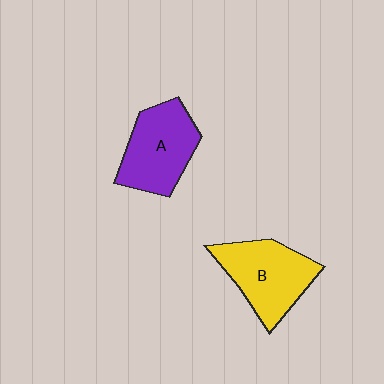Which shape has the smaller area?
Shape A (purple).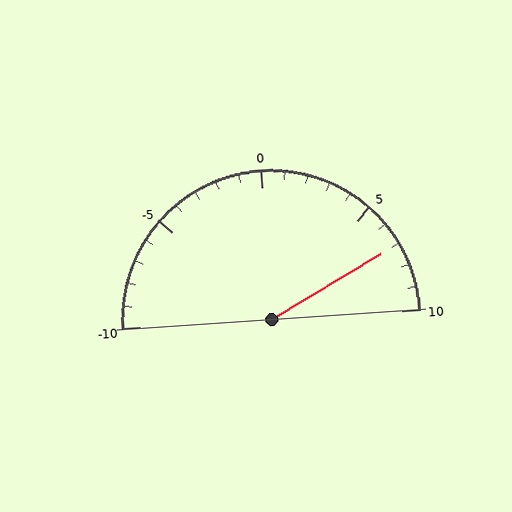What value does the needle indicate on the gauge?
The needle indicates approximately 7.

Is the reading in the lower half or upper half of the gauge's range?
The reading is in the upper half of the range (-10 to 10).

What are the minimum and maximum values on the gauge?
The gauge ranges from -10 to 10.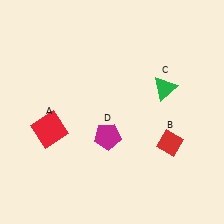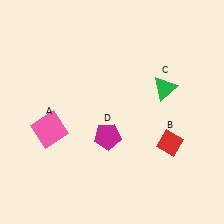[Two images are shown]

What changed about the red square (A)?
In Image 1, A is red. In Image 2, it changed to pink.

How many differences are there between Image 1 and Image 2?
There is 1 difference between the two images.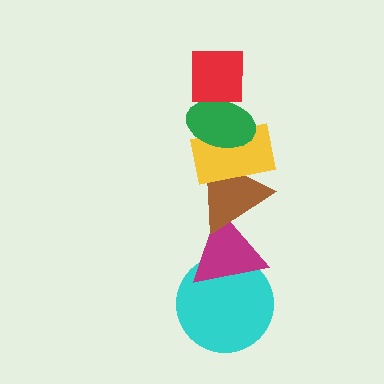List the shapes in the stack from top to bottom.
From top to bottom: the red square, the green ellipse, the yellow rectangle, the brown triangle, the magenta triangle, the cyan circle.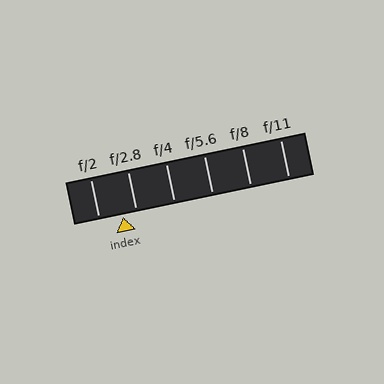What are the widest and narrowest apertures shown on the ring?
The widest aperture shown is f/2 and the narrowest is f/11.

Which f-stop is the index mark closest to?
The index mark is closest to f/2.8.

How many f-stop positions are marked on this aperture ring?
There are 6 f-stop positions marked.